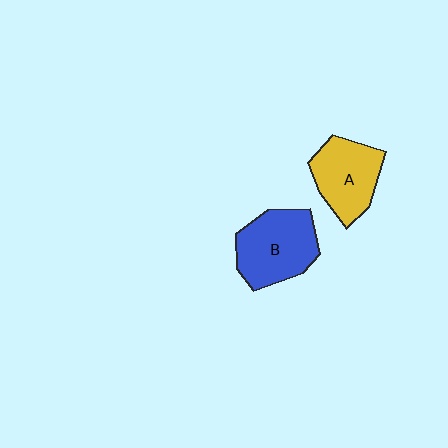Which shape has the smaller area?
Shape A (yellow).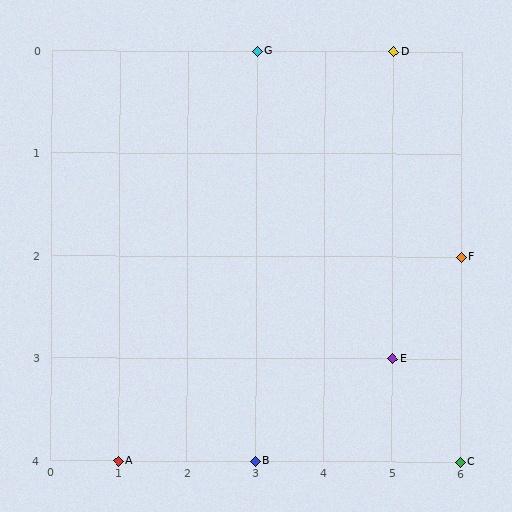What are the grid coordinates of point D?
Point D is at grid coordinates (5, 0).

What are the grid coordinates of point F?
Point F is at grid coordinates (6, 2).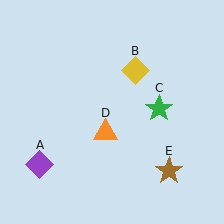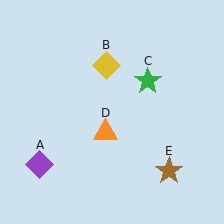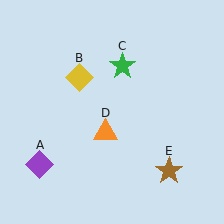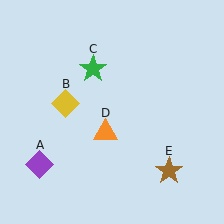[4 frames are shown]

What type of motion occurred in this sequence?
The yellow diamond (object B), green star (object C) rotated counterclockwise around the center of the scene.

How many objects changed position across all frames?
2 objects changed position: yellow diamond (object B), green star (object C).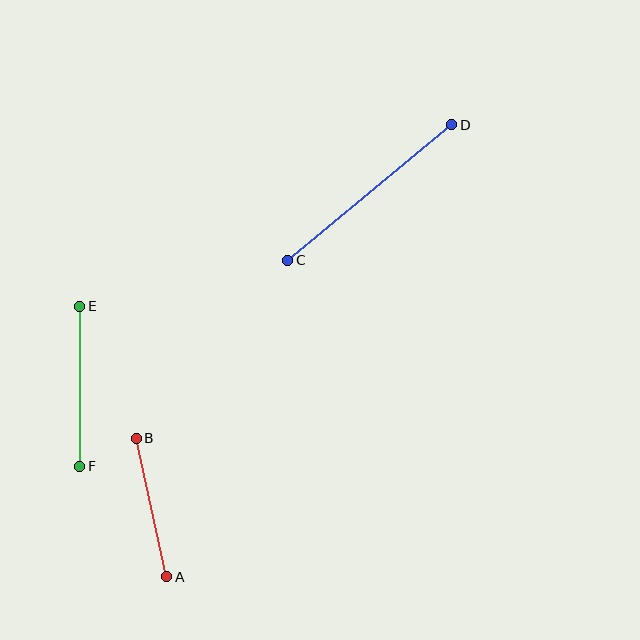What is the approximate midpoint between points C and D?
The midpoint is at approximately (370, 193) pixels.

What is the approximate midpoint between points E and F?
The midpoint is at approximately (80, 386) pixels.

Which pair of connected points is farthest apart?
Points C and D are farthest apart.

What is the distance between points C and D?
The distance is approximately 213 pixels.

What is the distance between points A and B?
The distance is approximately 142 pixels.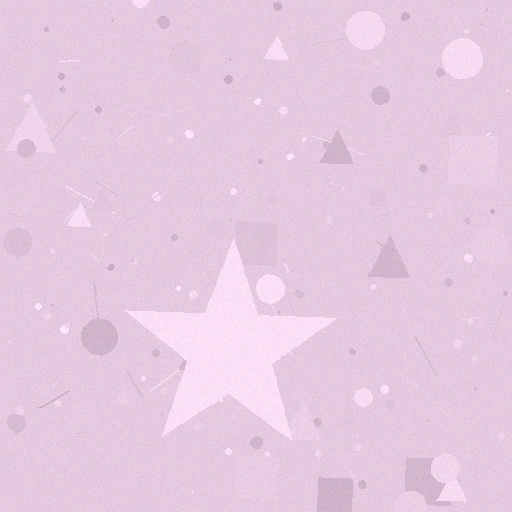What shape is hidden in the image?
A star is hidden in the image.